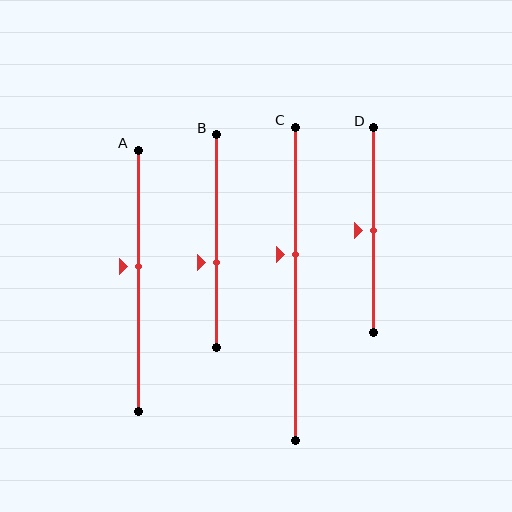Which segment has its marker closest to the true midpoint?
Segment D has its marker closest to the true midpoint.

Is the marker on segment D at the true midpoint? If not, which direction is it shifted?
Yes, the marker on segment D is at the true midpoint.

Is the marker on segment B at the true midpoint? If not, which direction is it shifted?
No, the marker on segment B is shifted downward by about 10% of the segment length.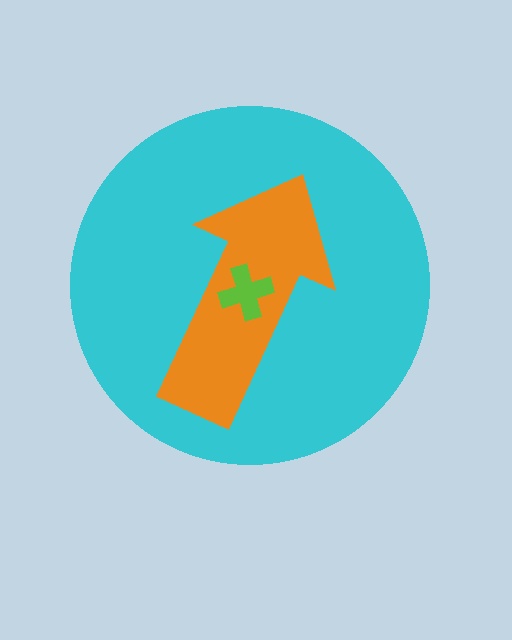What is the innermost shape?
The lime cross.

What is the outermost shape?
The cyan circle.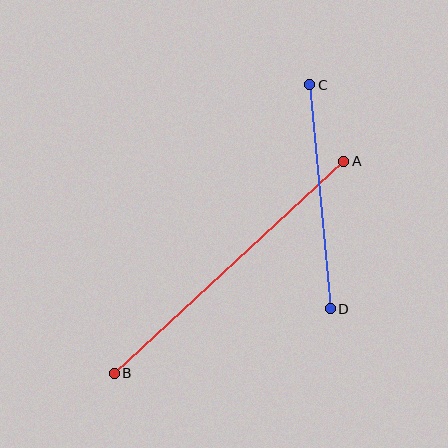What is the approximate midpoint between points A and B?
The midpoint is at approximately (229, 267) pixels.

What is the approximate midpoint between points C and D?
The midpoint is at approximately (320, 197) pixels.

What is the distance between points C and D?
The distance is approximately 225 pixels.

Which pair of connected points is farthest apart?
Points A and B are farthest apart.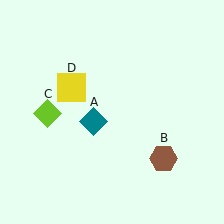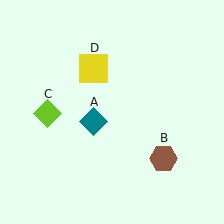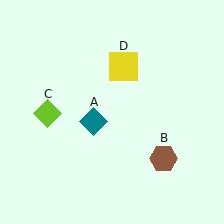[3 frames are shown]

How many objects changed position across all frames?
1 object changed position: yellow square (object D).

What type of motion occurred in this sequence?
The yellow square (object D) rotated clockwise around the center of the scene.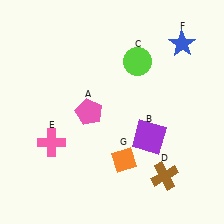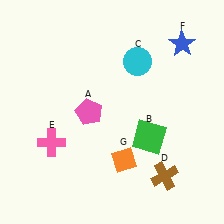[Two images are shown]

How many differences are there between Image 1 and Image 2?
There are 2 differences between the two images.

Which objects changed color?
B changed from purple to green. C changed from lime to cyan.